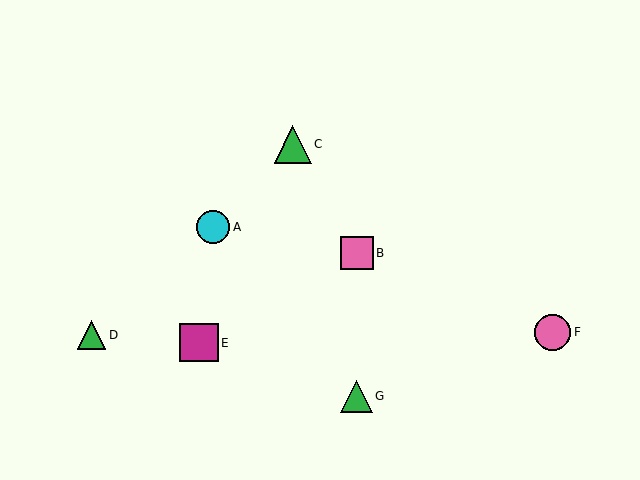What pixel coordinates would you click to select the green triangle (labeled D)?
Click at (92, 335) to select the green triangle D.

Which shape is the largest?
The magenta square (labeled E) is the largest.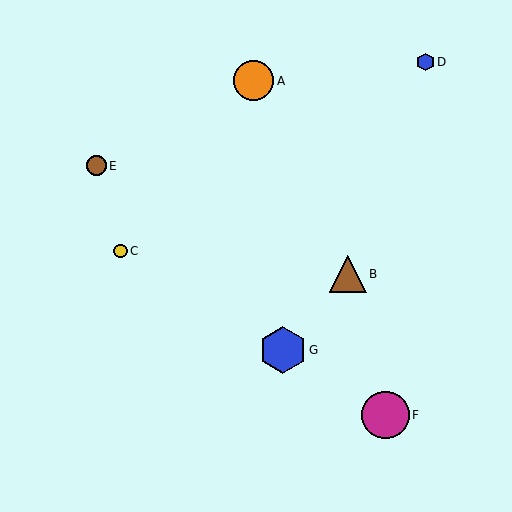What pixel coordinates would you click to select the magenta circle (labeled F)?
Click at (385, 415) to select the magenta circle F.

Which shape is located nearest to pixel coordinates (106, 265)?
The yellow circle (labeled C) at (121, 251) is nearest to that location.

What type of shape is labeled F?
Shape F is a magenta circle.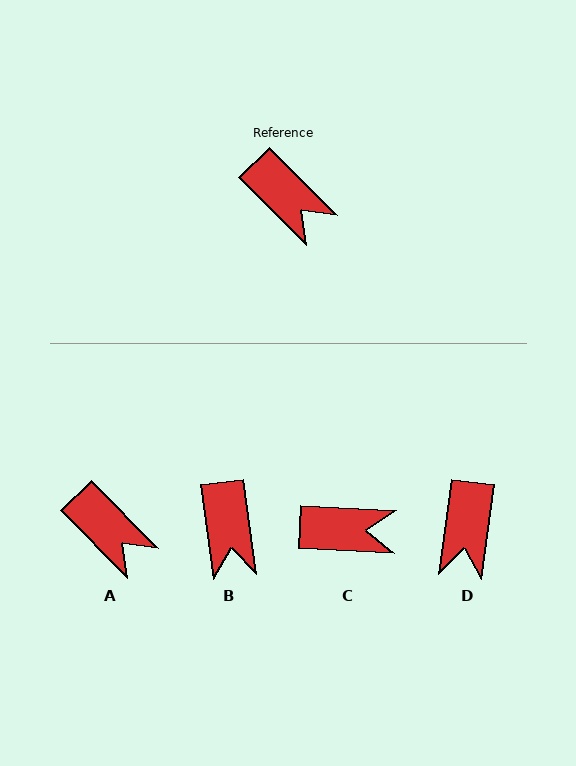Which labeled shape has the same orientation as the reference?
A.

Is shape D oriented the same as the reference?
No, it is off by about 52 degrees.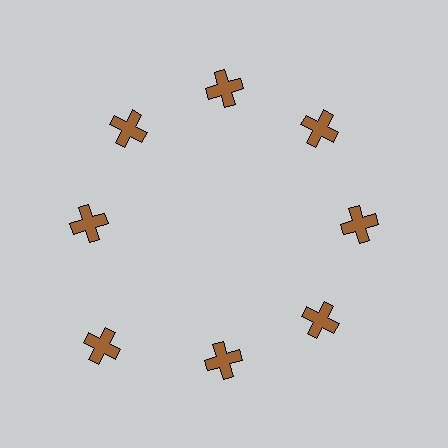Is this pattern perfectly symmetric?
No. The 8 brown crosses are arranged in a ring, but one element near the 8 o'clock position is pushed outward from the center, breaking the 8-fold rotational symmetry.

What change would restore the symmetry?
The symmetry would be restored by moving it inward, back onto the ring so that all 8 crosses sit at equal angles and equal distance from the center.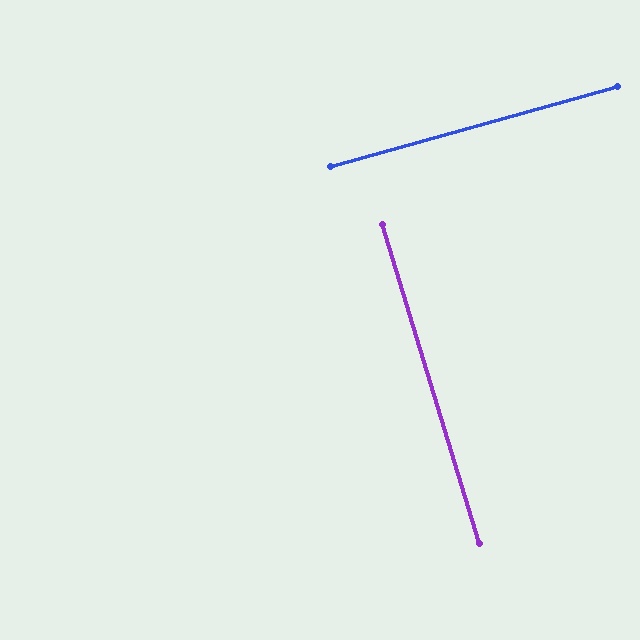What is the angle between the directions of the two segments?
Approximately 89 degrees.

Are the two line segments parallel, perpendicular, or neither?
Perpendicular — they meet at approximately 89°.